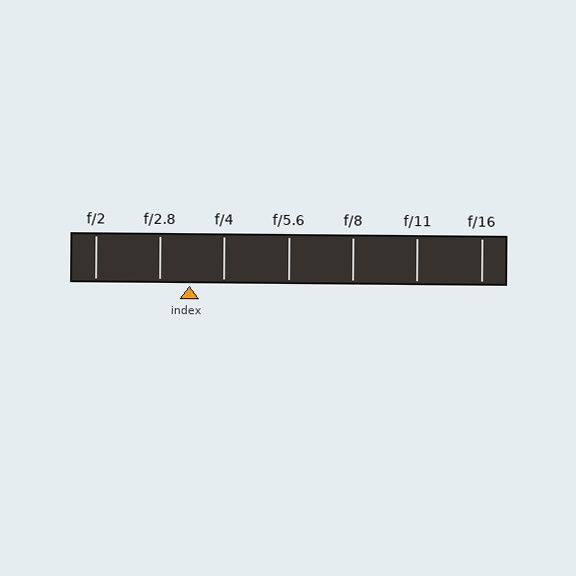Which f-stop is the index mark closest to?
The index mark is closest to f/2.8.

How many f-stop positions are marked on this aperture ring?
There are 7 f-stop positions marked.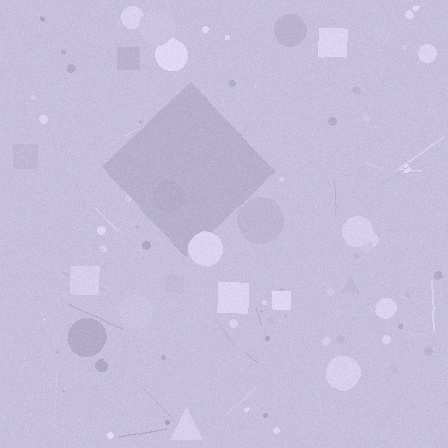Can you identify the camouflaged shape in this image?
The camouflaged shape is a diamond.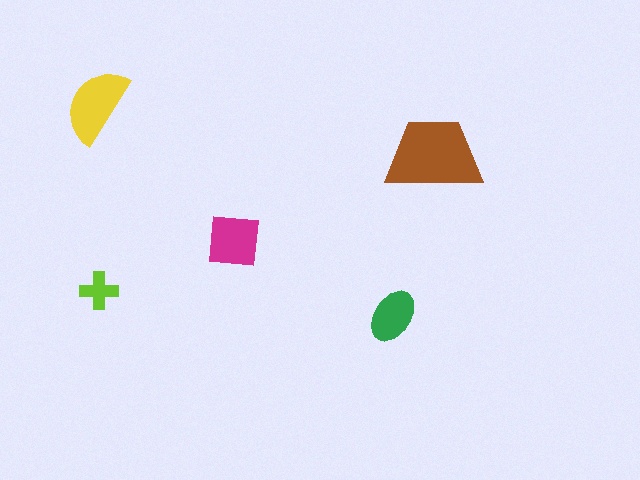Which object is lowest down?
The green ellipse is bottommost.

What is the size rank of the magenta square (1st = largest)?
3rd.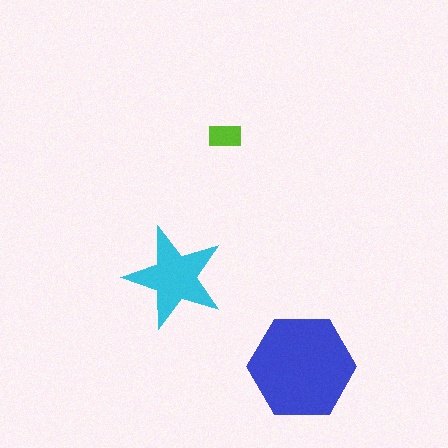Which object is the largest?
The blue hexagon.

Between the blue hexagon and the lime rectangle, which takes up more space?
The blue hexagon.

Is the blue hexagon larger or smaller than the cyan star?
Larger.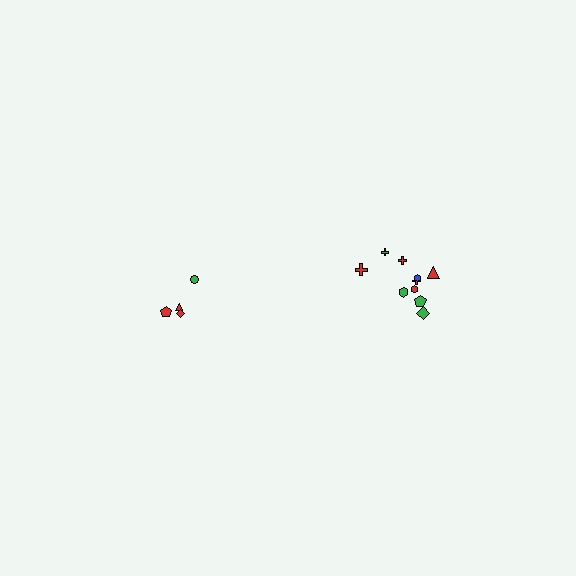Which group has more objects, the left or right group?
The right group.